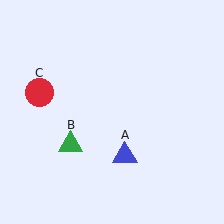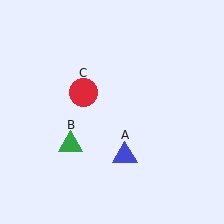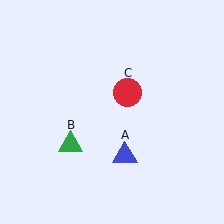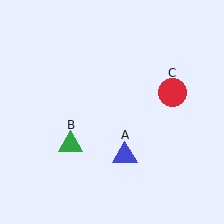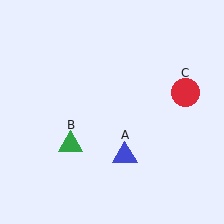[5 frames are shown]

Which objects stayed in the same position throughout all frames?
Blue triangle (object A) and green triangle (object B) remained stationary.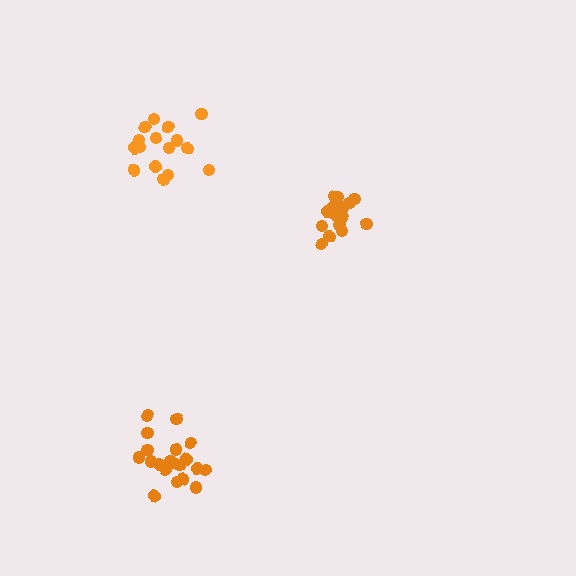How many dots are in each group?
Group 1: 15 dots, Group 2: 20 dots, Group 3: 16 dots (51 total).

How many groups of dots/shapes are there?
There are 3 groups.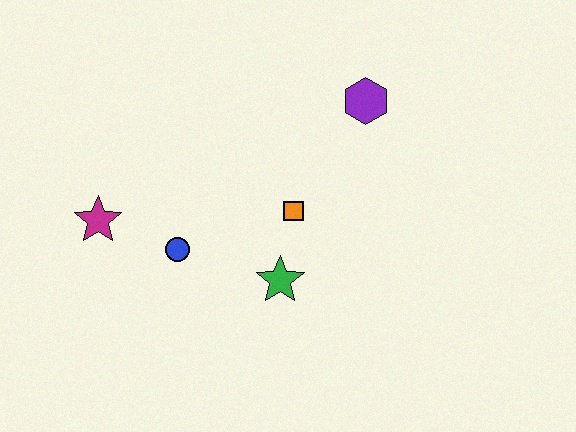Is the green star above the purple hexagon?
No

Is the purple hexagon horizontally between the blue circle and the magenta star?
No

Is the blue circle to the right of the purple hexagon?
No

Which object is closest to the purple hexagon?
The orange square is closest to the purple hexagon.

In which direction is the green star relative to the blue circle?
The green star is to the right of the blue circle.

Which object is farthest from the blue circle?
The purple hexagon is farthest from the blue circle.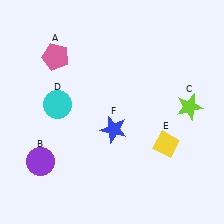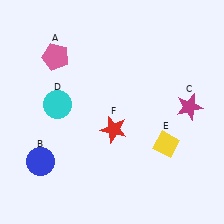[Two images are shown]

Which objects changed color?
B changed from purple to blue. C changed from lime to magenta. F changed from blue to red.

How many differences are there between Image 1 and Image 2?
There are 3 differences between the two images.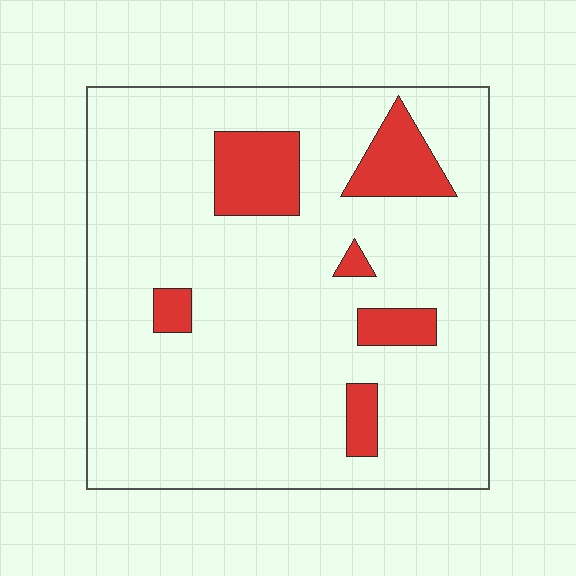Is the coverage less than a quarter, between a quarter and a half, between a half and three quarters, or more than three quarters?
Less than a quarter.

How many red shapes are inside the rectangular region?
6.